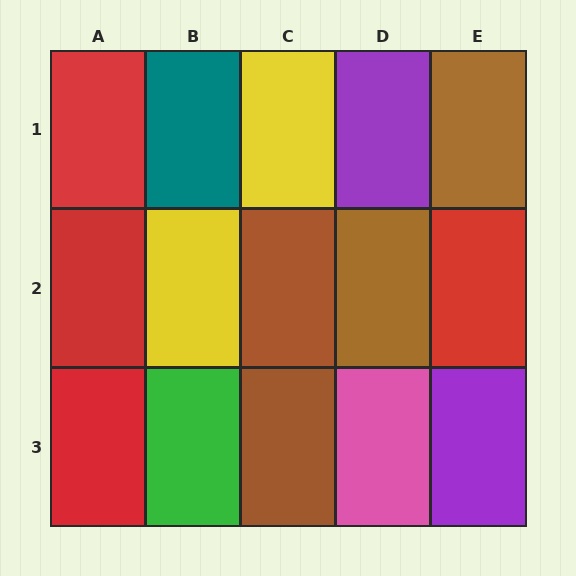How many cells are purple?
2 cells are purple.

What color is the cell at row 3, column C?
Brown.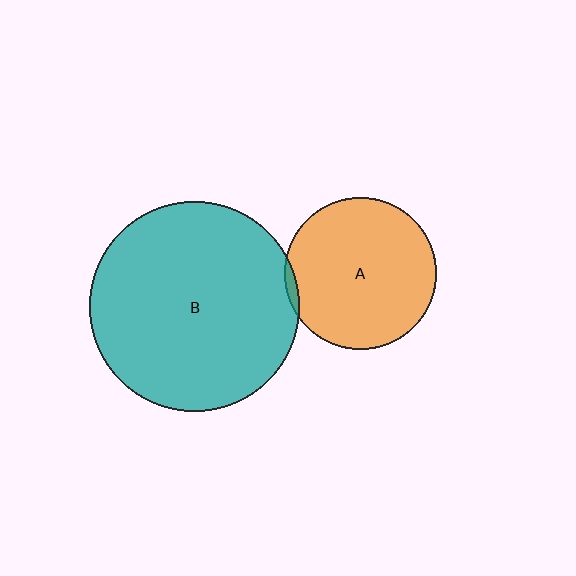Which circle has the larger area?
Circle B (teal).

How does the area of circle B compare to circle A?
Approximately 1.9 times.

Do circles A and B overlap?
Yes.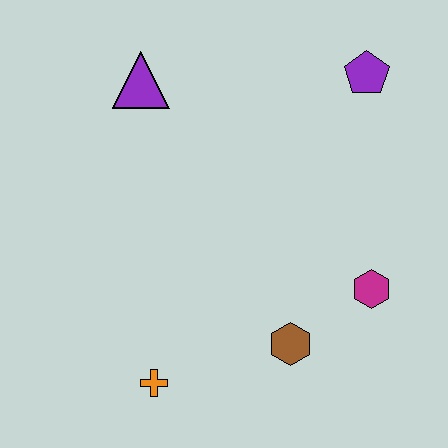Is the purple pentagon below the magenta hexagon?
No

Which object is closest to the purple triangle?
The purple pentagon is closest to the purple triangle.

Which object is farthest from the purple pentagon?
The orange cross is farthest from the purple pentagon.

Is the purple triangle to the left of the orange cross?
Yes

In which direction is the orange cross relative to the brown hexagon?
The orange cross is to the left of the brown hexagon.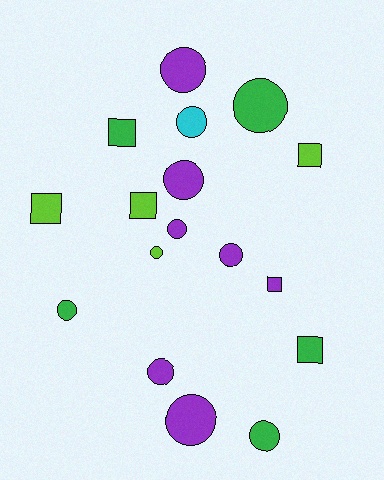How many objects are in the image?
There are 17 objects.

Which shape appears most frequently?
Circle, with 11 objects.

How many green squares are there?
There are 2 green squares.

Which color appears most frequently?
Purple, with 7 objects.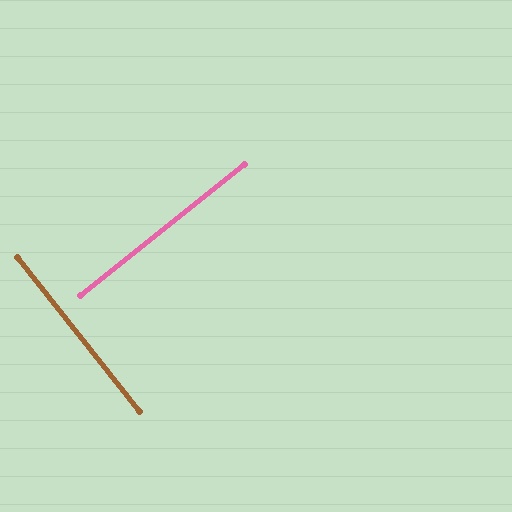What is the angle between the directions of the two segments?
Approximately 90 degrees.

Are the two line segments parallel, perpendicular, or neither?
Perpendicular — they meet at approximately 90°.